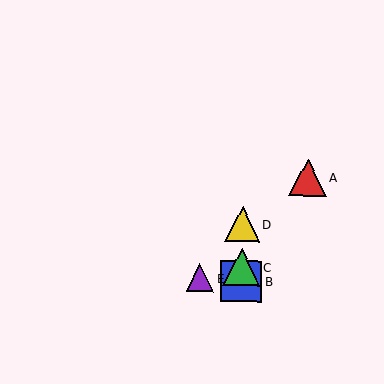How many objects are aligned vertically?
3 objects (B, C, D) are aligned vertically.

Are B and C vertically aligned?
Yes, both are at x≈241.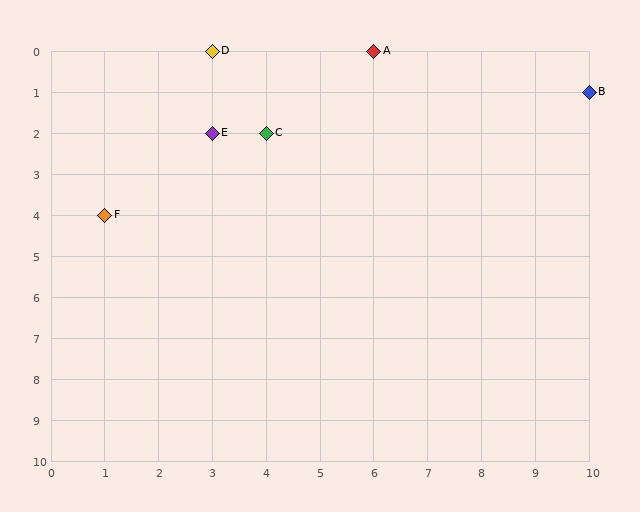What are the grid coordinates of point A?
Point A is at grid coordinates (6, 0).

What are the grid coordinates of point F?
Point F is at grid coordinates (1, 4).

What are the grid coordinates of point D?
Point D is at grid coordinates (3, 0).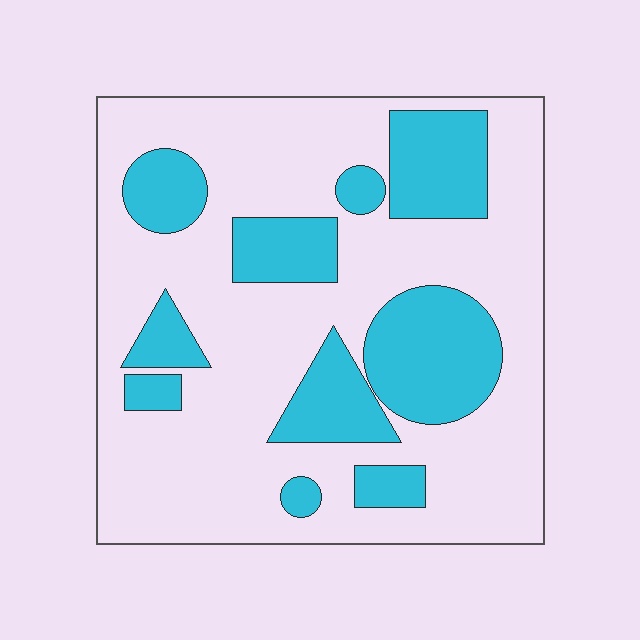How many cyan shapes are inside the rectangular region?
10.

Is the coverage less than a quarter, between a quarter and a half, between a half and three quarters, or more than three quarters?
Between a quarter and a half.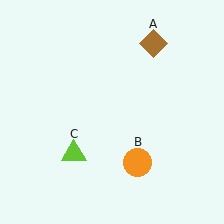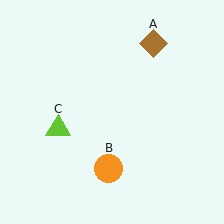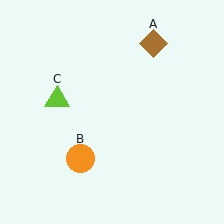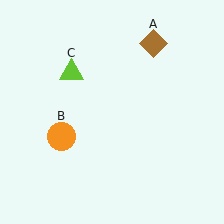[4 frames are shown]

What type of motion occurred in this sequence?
The orange circle (object B), lime triangle (object C) rotated clockwise around the center of the scene.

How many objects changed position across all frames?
2 objects changed position: orange circle (object B), lime triangle (object C).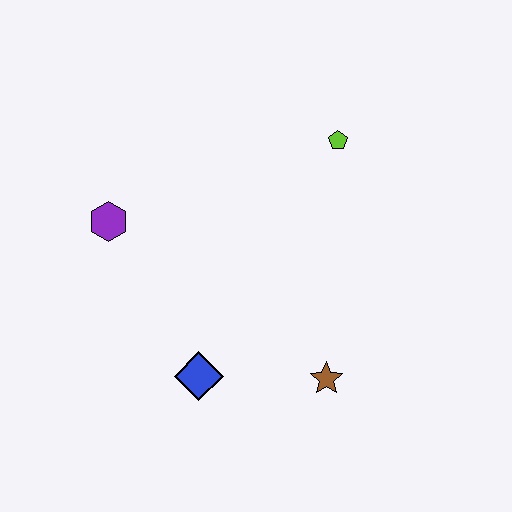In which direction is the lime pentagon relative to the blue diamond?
The lime pentagon is above the blue diamond.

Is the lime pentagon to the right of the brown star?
Yes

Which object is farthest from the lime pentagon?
The blue diamond is farthest from the lime pentagon.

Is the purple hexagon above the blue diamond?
Yes